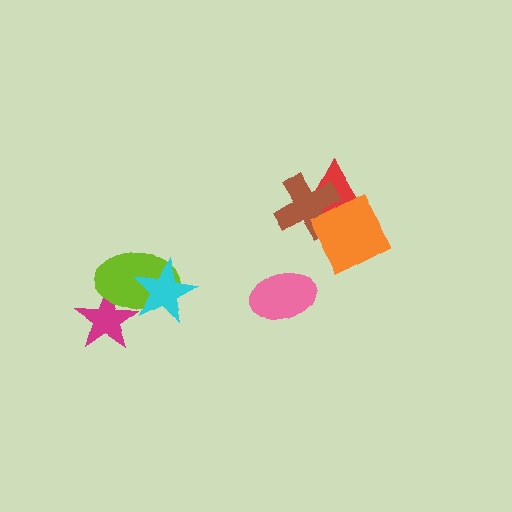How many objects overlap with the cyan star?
1 object overlaps with the cyan star.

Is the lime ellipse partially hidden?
Yes, it is partially covered by another shape.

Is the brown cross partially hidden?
Yes, it is partially covered by another shape.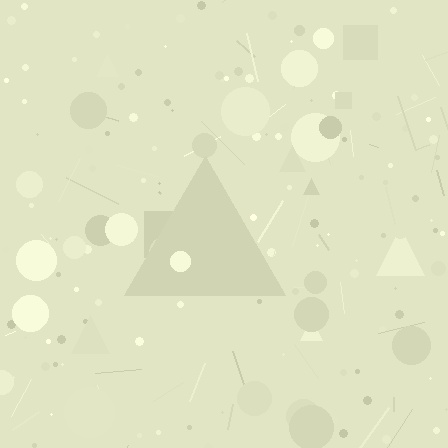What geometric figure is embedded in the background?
A triangle is embedded in the background.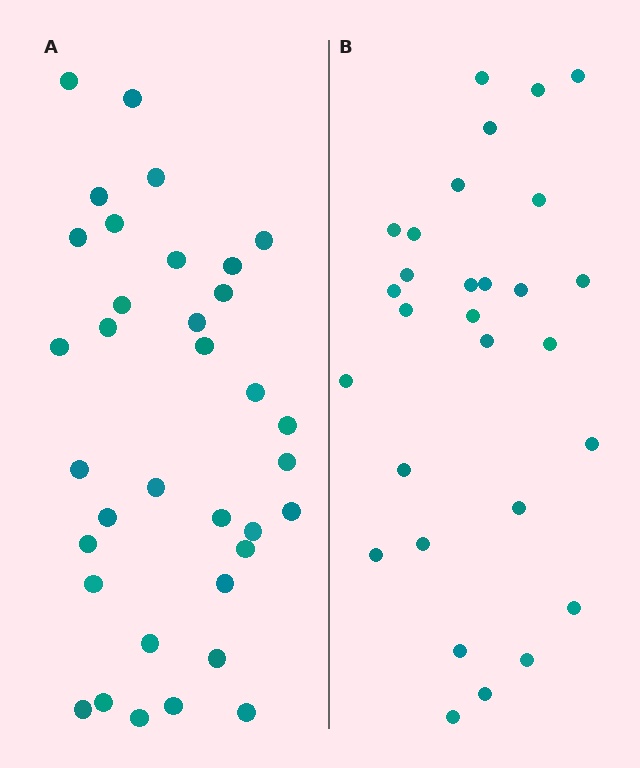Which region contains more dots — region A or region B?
Region A (the left region) has more dots.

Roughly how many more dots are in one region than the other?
Region A has about 6 more dots than region B.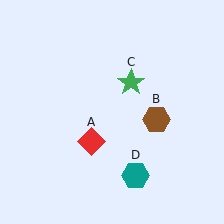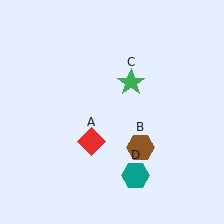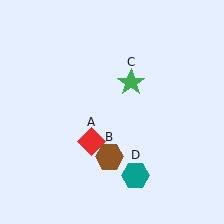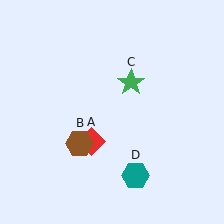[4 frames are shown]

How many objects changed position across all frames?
1 object changed position: brown hexagon (object B).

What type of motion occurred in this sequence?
The brown hexagon (object B) rotated clockwise around the center of the scene.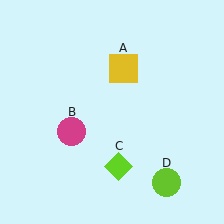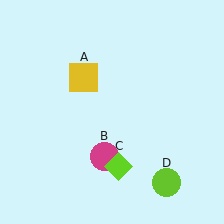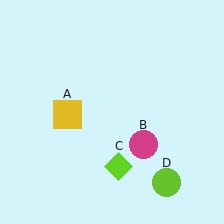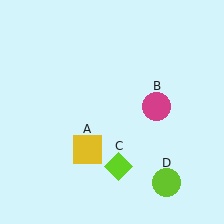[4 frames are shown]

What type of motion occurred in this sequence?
The yellow square (object A), magenta circle (object B) rotated counterclockwise around the center of the scene.